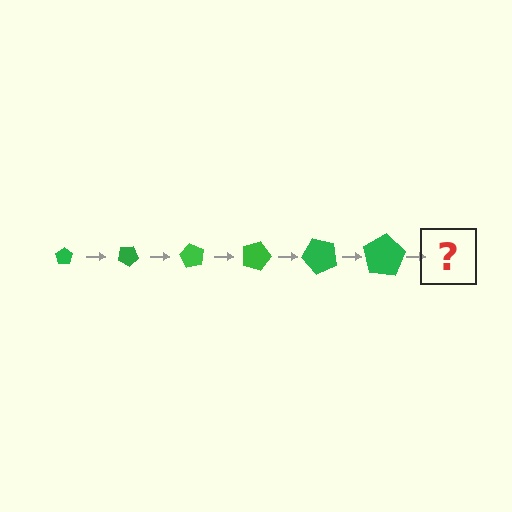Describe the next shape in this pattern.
It should be a pentagon, larger than the previous one and rotated 180 degrees from the start.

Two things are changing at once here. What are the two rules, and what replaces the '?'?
The two rules are that the pentagon grows larger each step and it rotates 30 degrees each step. The '?' should be a pentagon, larger than the previous one and rotated 180 degrees from the start.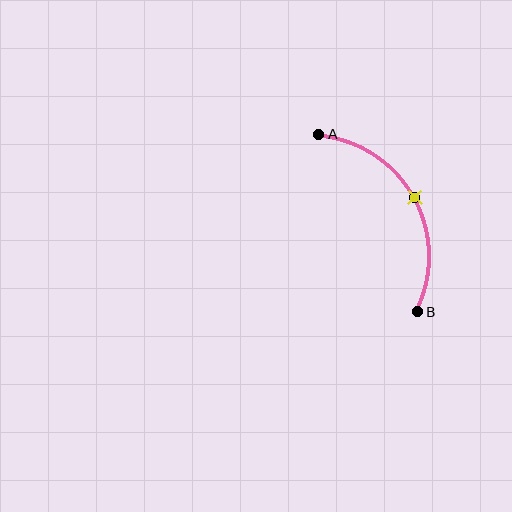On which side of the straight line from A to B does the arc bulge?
The arc bulges to the right of the straight line connecting A and B.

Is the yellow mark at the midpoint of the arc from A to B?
Yes. The yellow mark lies on the arc at equal arc-length from both A and B — it is the arc midpoint.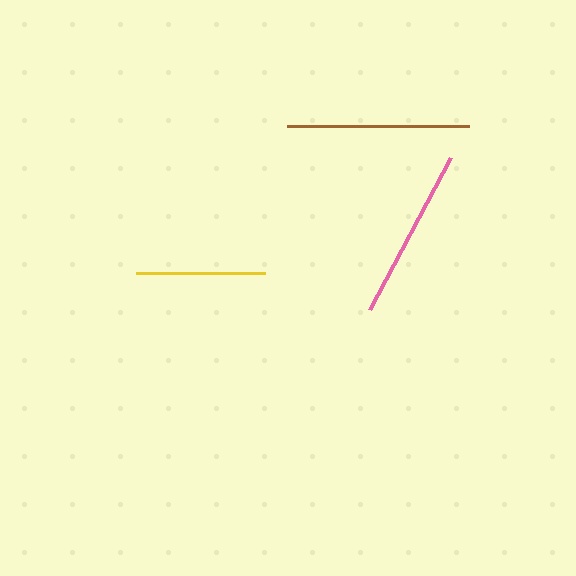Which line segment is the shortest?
The yellow line is the shortest at approximately 129 pixels.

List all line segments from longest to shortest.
From longest to shortest: brown, pink, yellow.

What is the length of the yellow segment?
The yellow segment is approximately 129 pixels long.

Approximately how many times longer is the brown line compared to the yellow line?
The brown line is approximately 1.4 times the length of the yellow line.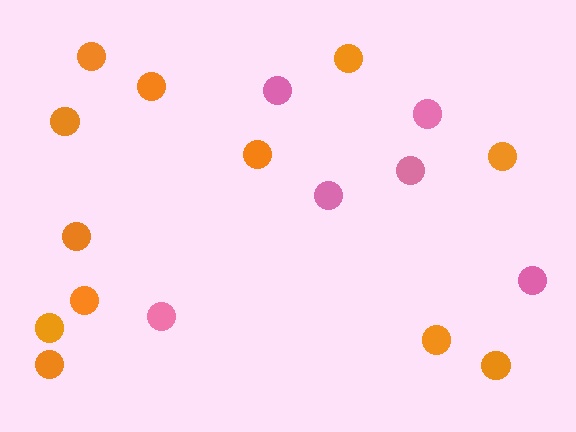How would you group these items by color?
There are 2 groups: one group of orange circles (12) and one group of pink circles (6).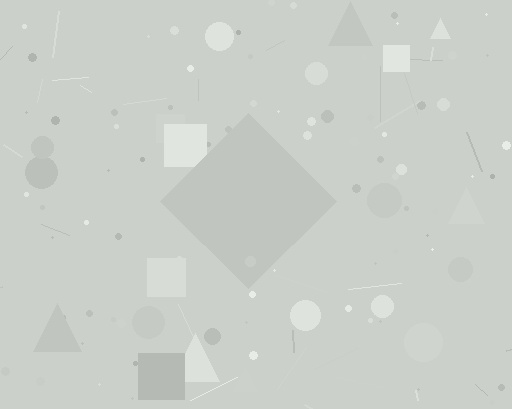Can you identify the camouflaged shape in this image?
The camouflaged shape is a diamond.